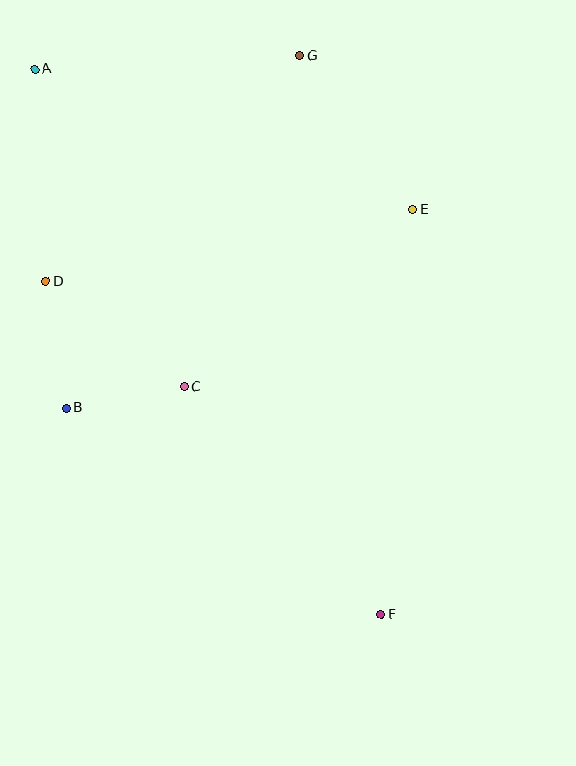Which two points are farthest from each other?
Points A and F are farthest from each other.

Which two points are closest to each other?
Points B and C are closest to each other.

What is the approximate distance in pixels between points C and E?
The distance between C and E is approximately 289 pixels.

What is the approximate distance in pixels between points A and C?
The distance between A and C is approximately 351 pixels.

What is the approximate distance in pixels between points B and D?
The distance between B and D is approximately 128 pixels.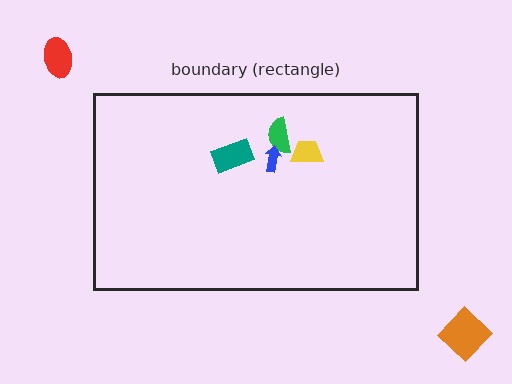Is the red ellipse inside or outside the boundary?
Outside.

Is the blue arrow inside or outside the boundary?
Inside.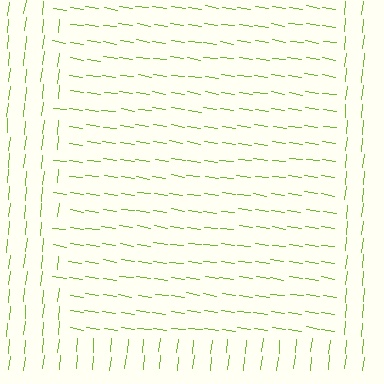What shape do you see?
I see a rectangle.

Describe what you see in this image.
The image is filled with small lime line segments. A rectangle region in the image has lines oriented differently from the surrounding lines, creating a visible texture boundary.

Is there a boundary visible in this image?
Yes, there is a texture boundary formed by a change in line orientation.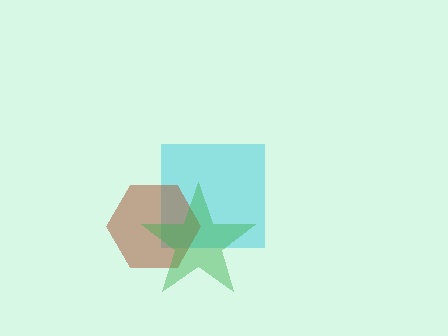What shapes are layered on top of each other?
The layered shapes are: a cyan square, a brown hexagon, a green star.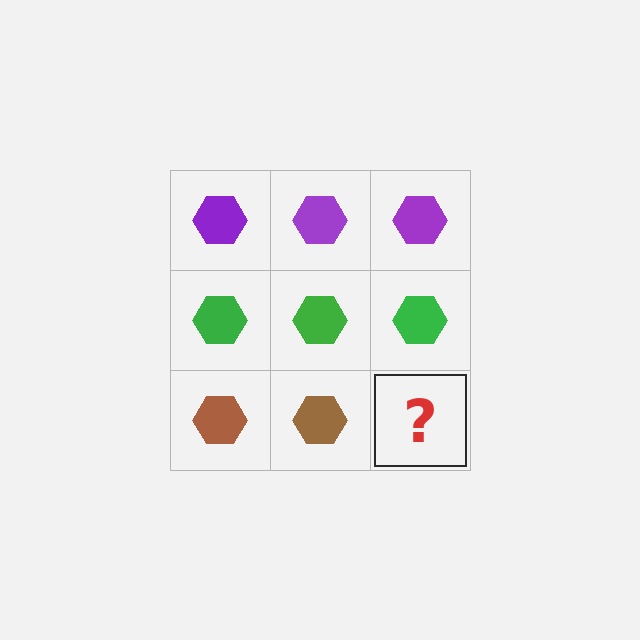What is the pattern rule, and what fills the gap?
The rule is that each row has a consistent color. The gap should be filled with a brown hexagon.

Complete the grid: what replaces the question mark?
The question mark should be replaced with a brown hexagon.